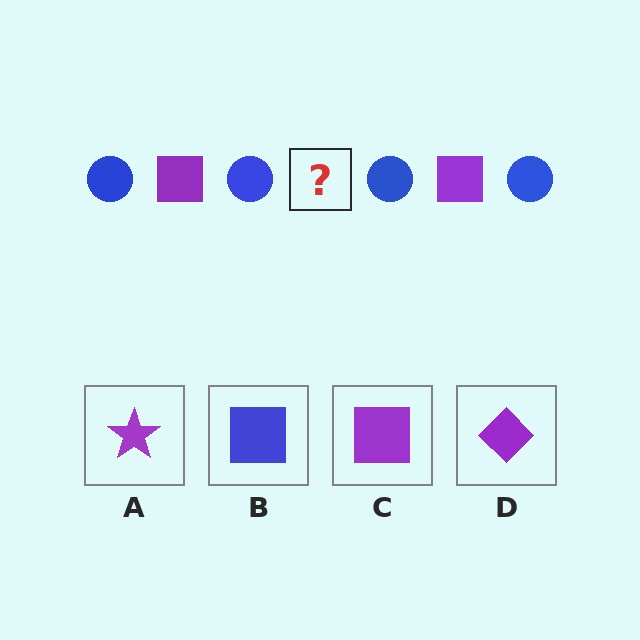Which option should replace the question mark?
Option C.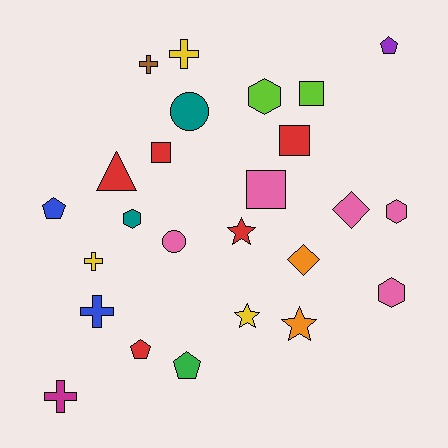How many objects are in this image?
There are 25 objects.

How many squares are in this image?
There are 4 squares.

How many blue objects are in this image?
There are 2 blue objects.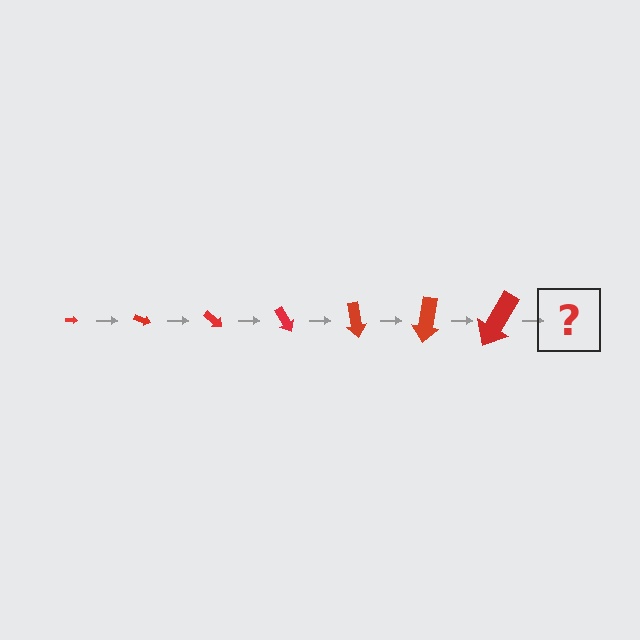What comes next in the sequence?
The next element should be an arrow, larger than the previous one and rotated 140 degrees from the start.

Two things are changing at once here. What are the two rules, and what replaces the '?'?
The two rules are that the arrow grows larger each step and it rotates 20 degrees each step. The '?' should be an arrow, larger than the previous one and rotated 140 degrees from the start.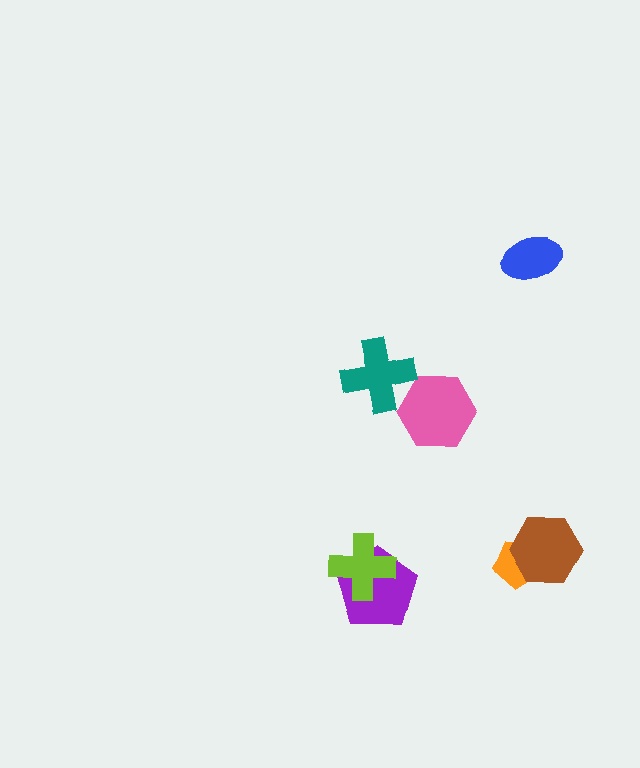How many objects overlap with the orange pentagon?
1 object overlaps with the orange pentagon.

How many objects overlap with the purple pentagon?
1 object overlaps with the purple pentagon.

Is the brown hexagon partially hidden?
No, no other shape covers it.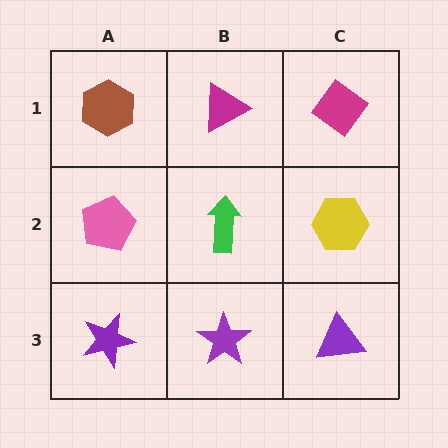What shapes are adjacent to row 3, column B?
A green arrow (row 2, column B), a purple star (row 3, column A), a purple triangle (row 3, column C).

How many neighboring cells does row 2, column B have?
4.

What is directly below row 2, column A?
A purple star.